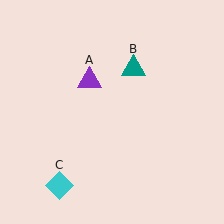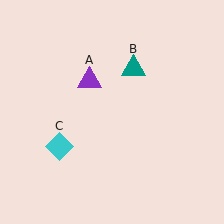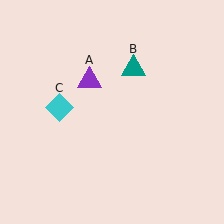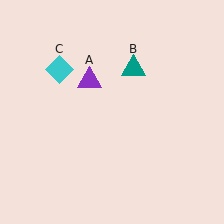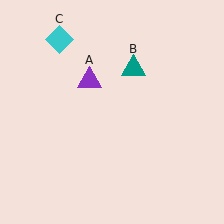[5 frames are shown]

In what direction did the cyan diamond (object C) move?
The cyan diamond (object C) moved up.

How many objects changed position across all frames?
1 object changed position: cyan diamond (object C).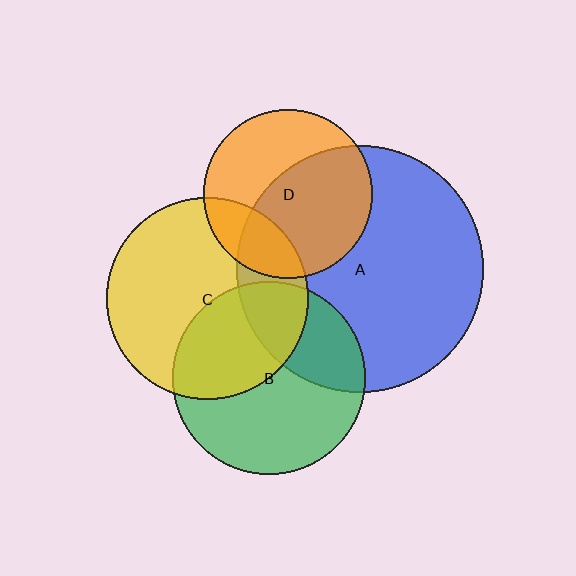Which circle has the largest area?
Circle A (blue).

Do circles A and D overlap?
Yes.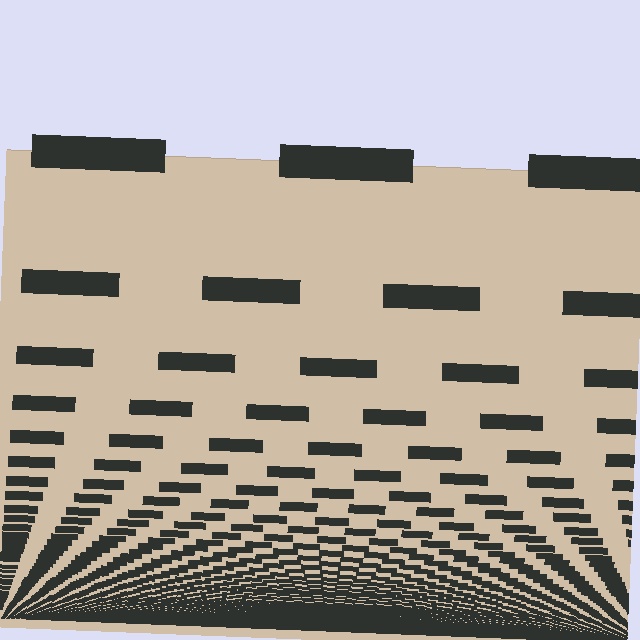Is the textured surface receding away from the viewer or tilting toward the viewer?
The surface appears to tilt toward the viewer. Texture elements get larger and sparser toward the top.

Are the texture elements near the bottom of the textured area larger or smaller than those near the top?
Smaller. The gradient is inverted — elements near the bottom are smaller and denser.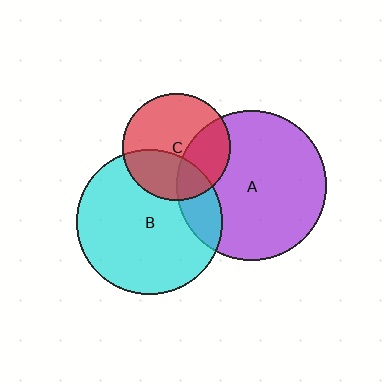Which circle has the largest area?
Circle A (purple).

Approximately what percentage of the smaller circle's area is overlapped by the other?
Approximately 35%.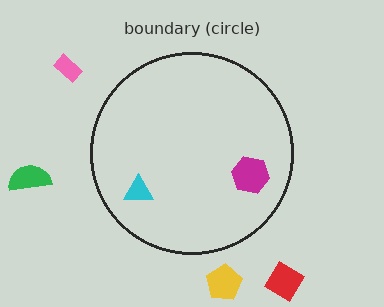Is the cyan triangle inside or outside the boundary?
Inside.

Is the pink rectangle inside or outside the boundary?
Outside.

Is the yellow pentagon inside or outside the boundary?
Outside.